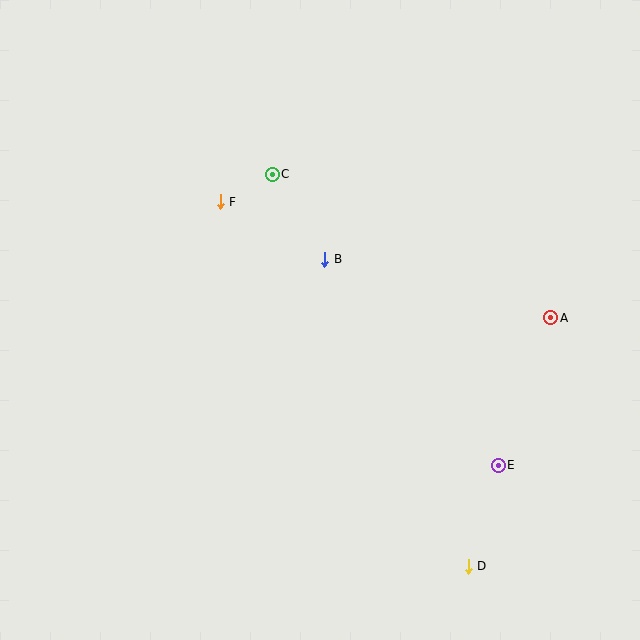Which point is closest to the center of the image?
Point B at (325, 259) is closest to the center.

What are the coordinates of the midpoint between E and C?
The midpoint between E and C is at (385, 320).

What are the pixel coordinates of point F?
Point F is at (220, 202).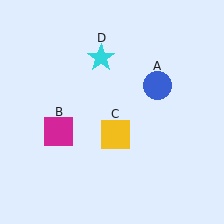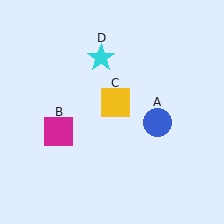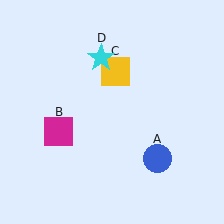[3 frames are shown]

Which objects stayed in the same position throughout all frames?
Magenta square (object B) and cyan star (object D) remained stationary.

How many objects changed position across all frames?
2 objects changed position: blue circle (object A), yellow square (object C).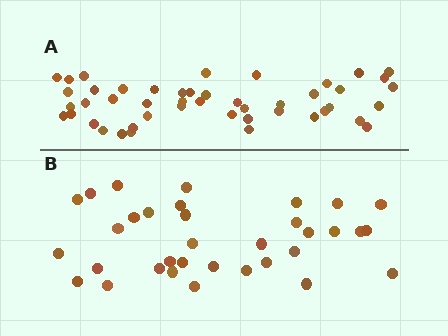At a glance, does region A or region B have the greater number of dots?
Region A (the top region) has more dots.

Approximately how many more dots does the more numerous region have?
Region A has approximately 15 more dots than region B.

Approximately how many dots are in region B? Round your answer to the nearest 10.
About 30 dots. (The exact count is 34, which rounds to 30.)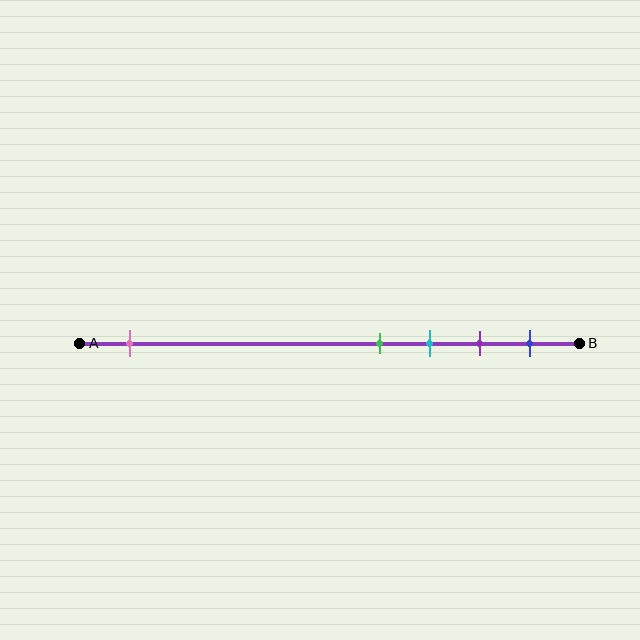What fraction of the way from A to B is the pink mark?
The pink mark is approximately 10% (0.1) of the way from A to B.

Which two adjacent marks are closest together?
The green and cyan marks are the closest adjacent pair.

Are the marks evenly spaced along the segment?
No, the marks are not evenly spaced.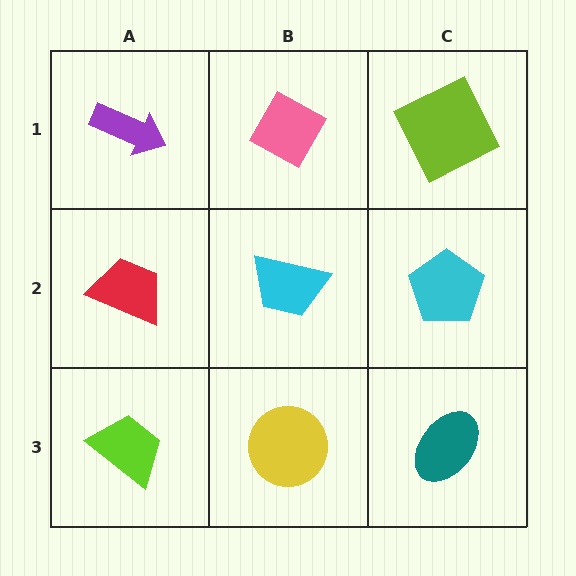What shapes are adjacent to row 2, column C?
A lime square (row 1, column C), a teal ellipse (row 3, column C), a cyan trapezoid (row 2, column B).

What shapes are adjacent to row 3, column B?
A cyan trapezoid (row 2, column B), a lime trapezoid (row 3, column A), a teal ellipse (row 3, column C).